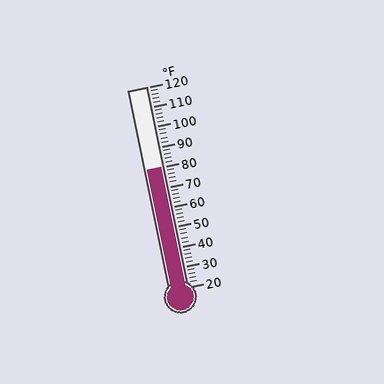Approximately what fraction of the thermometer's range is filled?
The thermometer is filled to approximately 60% of its range.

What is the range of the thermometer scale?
The thermometer scale ranges from 20°F to 120°F.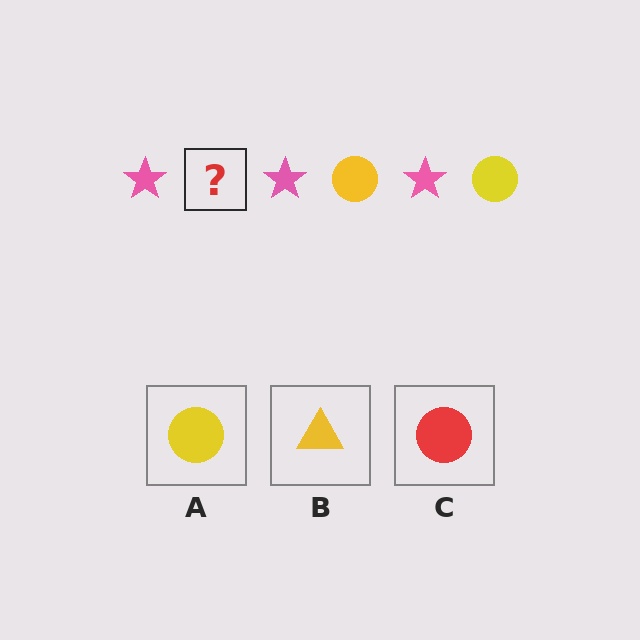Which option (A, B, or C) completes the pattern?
A.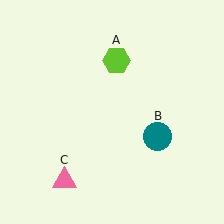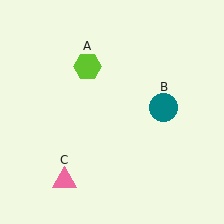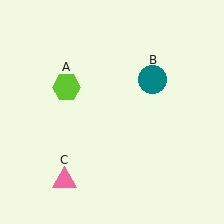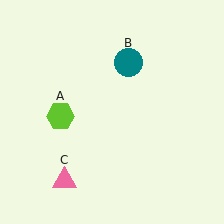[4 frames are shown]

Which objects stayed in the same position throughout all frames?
Pink triangle (object C) remained stationary.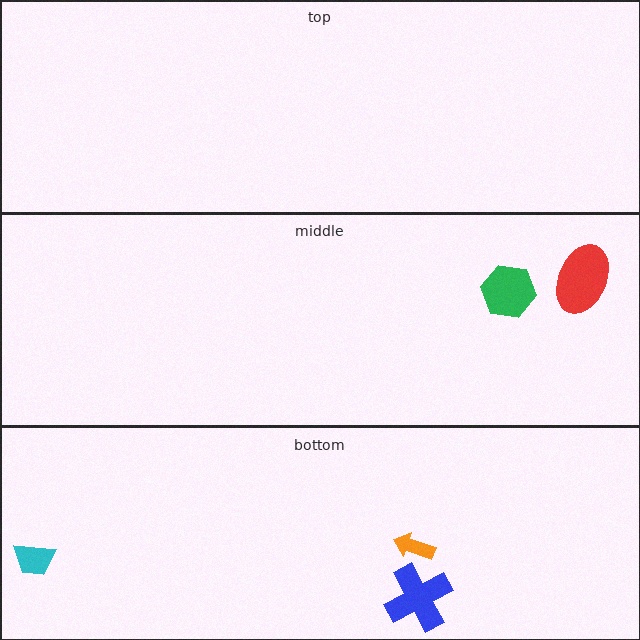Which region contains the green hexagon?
The middle region.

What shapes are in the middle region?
The red ellipse, the green hexagon.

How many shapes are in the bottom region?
3.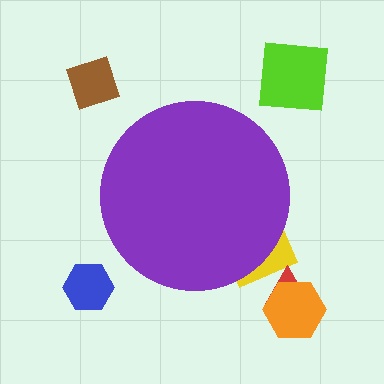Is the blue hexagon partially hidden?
No, the blue hexagon is fully visible.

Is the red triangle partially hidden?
No, the red triangle is fully visible.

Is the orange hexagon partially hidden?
No, the orange hexagon is fully visible.